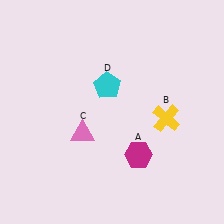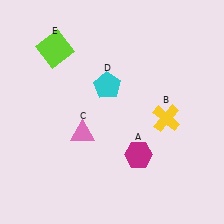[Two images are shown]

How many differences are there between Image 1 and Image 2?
There is 1 difference between the two images.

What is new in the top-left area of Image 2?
A lime square (E) was added in the top-left area of Image 2.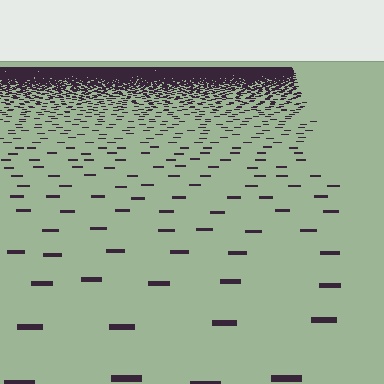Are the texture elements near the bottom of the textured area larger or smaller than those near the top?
Larger. Near the bottom, elements are closer to the viewer and appear at a bigger on-screen size.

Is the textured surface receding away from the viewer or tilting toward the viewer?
The surface is receding away from the viewer. Texture elements get smaller and denser toward the top.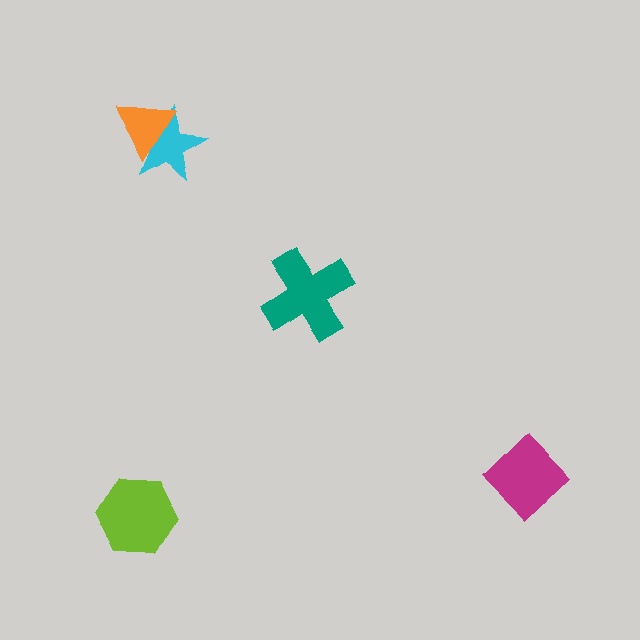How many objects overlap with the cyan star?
1 object overlaps with the cyan star.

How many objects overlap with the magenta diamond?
0 objects overlap with the magenta diamond.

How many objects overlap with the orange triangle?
1 object overlaps with the orange triangle.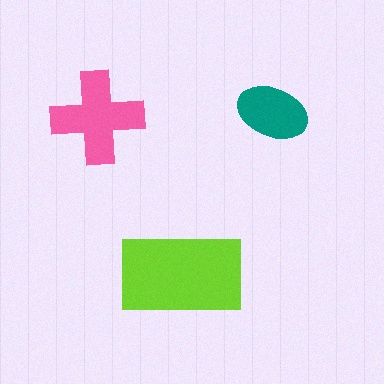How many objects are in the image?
There are 3 objects in the image.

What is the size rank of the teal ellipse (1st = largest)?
3rd.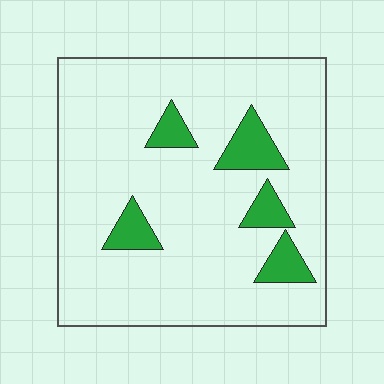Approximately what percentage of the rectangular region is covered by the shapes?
Approximately 10%.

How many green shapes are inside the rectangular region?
5.